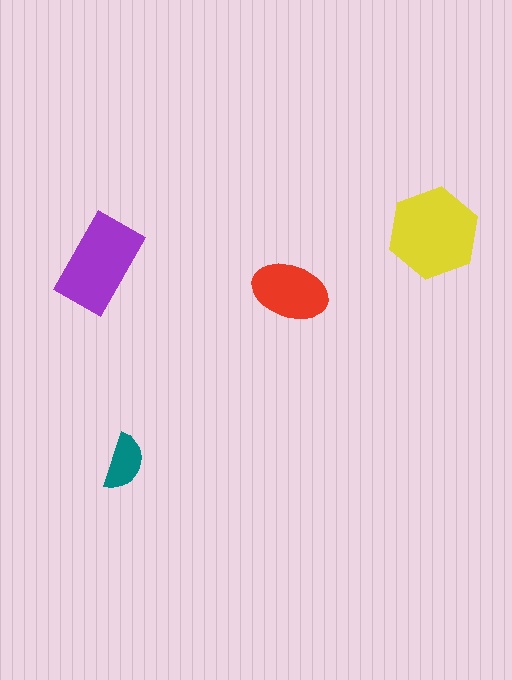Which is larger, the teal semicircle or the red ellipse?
The red ellipse.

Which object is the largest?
The yellow hexagon.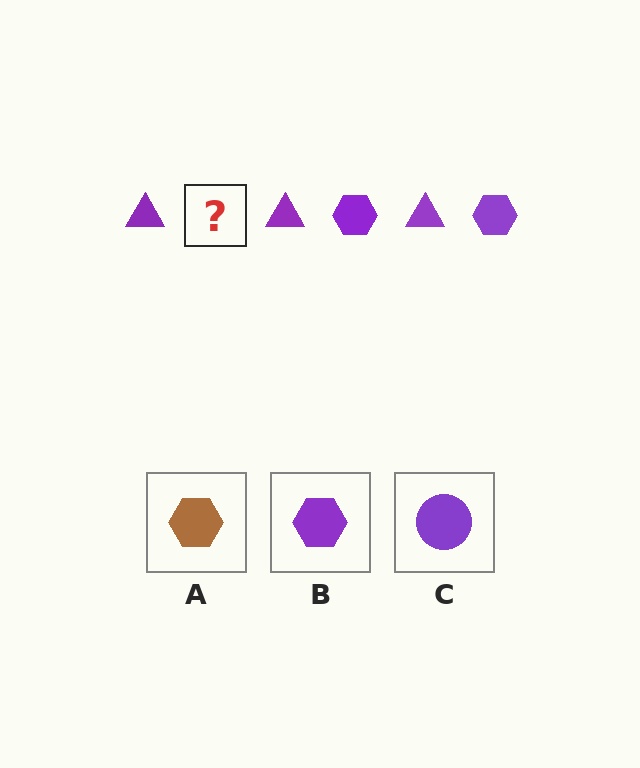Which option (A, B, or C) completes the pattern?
B.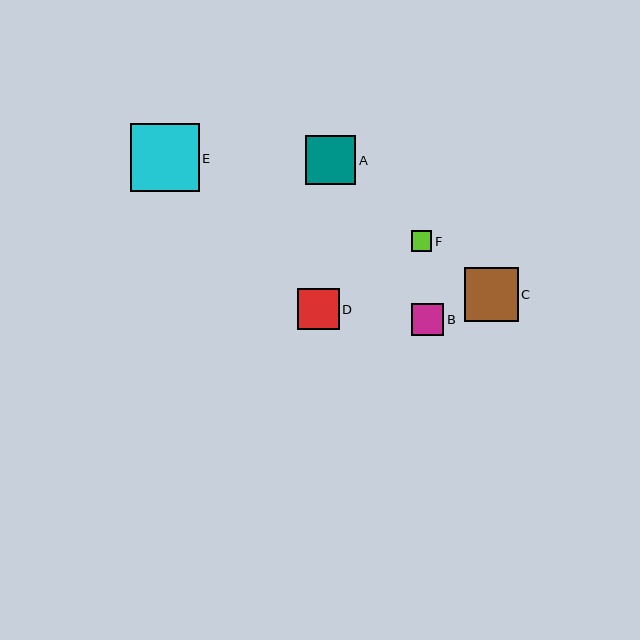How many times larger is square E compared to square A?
Square E is approximately 1.4 times the size of square A.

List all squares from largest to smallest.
From largest to smallest: E, C, A, D, B, F.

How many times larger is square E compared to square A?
Square E is approximately 1.4 times the size of square A.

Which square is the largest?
Square E is the largest with a size of approximately 68 pixels.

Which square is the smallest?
Square F is the smallest with a size of approximately 20 pixels.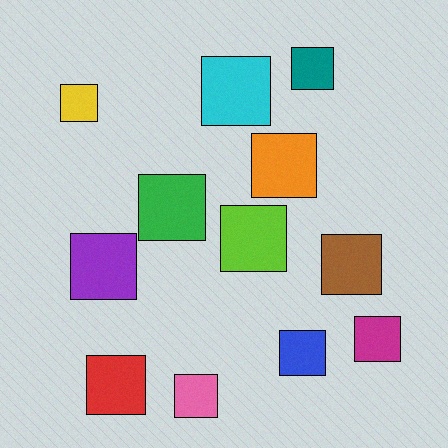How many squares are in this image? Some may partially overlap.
There are 12 squares.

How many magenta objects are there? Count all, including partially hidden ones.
There is 1 magenta object.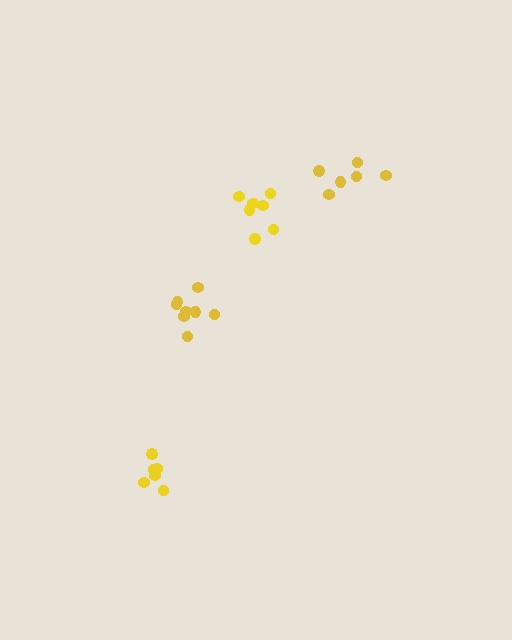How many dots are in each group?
Group 1: 6 dots, Group 2: 6 dots, Group 3: 8 dots, Group 4: 7 dots (27 total).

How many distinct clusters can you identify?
There are 4 distinct clusters.